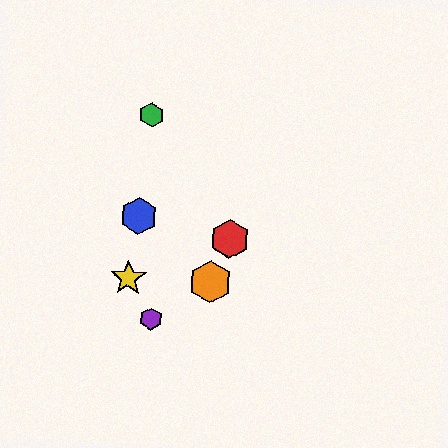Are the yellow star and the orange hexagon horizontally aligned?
Yes, both are at y≈278.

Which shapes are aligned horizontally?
The yellow star, the orange hexagon are aligned horizontally.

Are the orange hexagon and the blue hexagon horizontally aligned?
No, the orange hexagon is at y≈282 and the blue hexagon is at y≈216.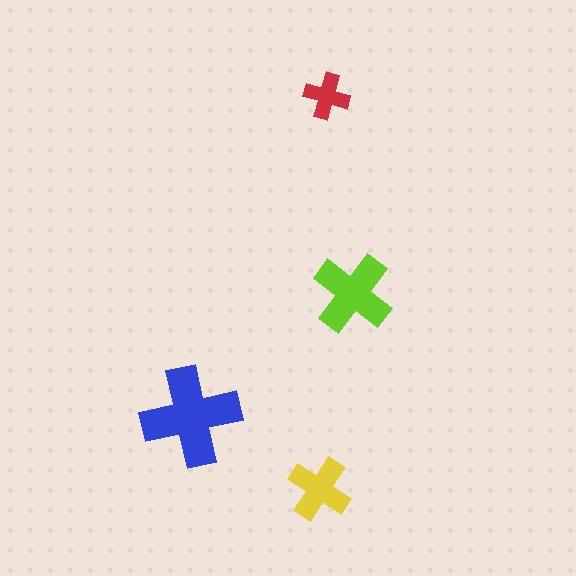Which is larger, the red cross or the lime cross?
The lime one.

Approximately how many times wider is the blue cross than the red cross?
About 2 times wider.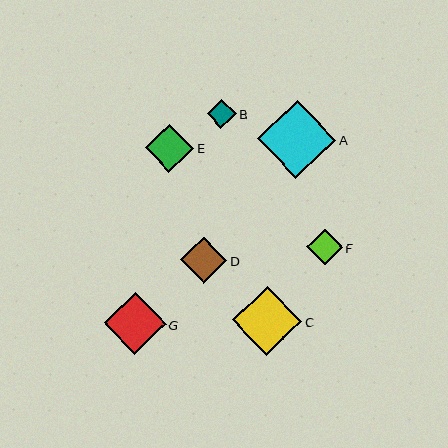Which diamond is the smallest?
Diamond B is the smallest with a size of approximately 29 pixels.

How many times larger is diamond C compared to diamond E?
Diamond C is approximately 1.4 times the size of diamond E.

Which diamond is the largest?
Diamond A is the largest with a size of approximately 78 pixels.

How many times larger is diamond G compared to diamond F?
Diamond G is approximately 1.7 times the size of diamond F.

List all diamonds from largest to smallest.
From largest to smallest: A, C, G, E, D, F, B.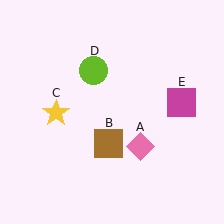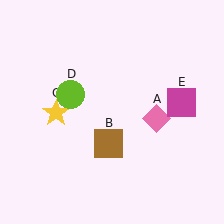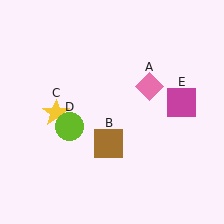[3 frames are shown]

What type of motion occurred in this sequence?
The pink diamond (object A), lime circle (object D) rotated counterclockwise around the center of the scene.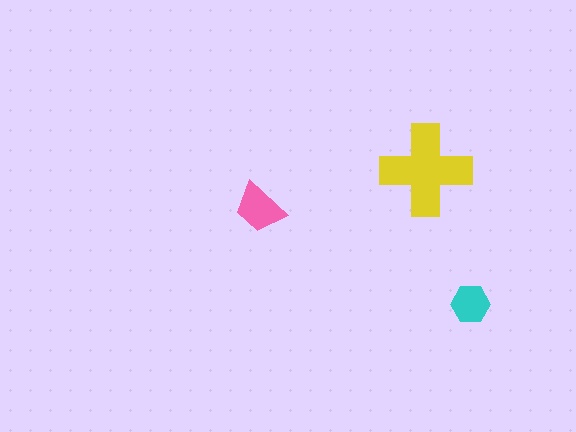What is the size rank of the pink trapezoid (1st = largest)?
2nd.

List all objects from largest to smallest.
The yellow cross, the pink trapezoid, the cyan hexagon.